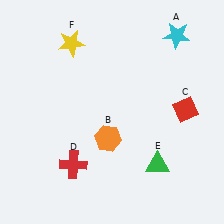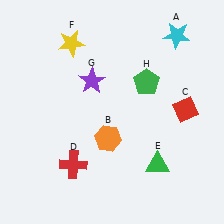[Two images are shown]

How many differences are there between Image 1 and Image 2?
There are 2 differences between the two images.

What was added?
A purple star (G), a green pentagon (H) were added in Image 2.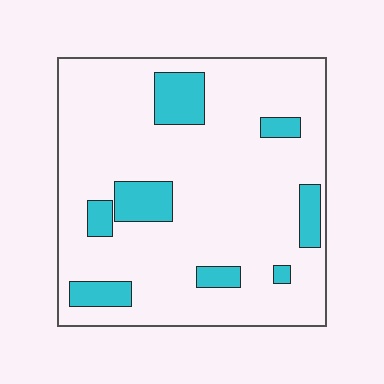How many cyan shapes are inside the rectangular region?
8.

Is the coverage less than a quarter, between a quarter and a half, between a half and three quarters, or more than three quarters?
Less than a quarter.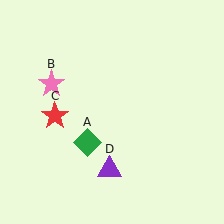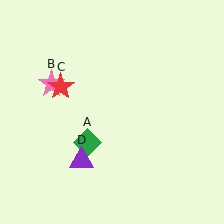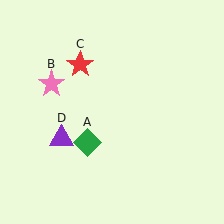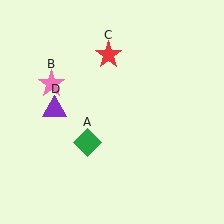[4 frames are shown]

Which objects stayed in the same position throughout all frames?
Green diamond (object A) and pink star (object B) remained stationary.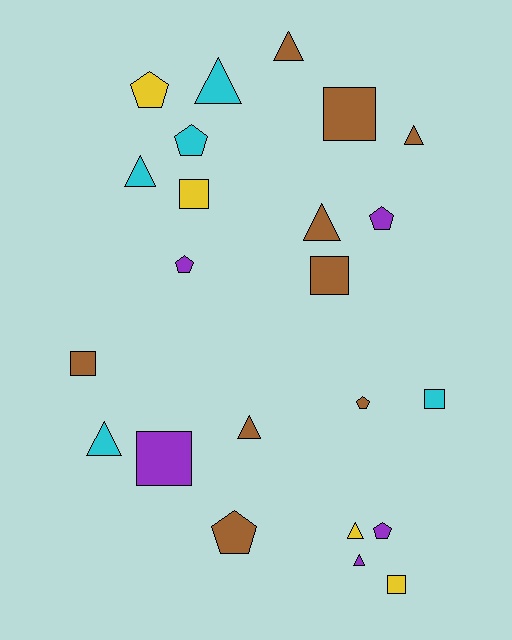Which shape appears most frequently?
Triangle, with 9 objects.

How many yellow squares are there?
There are 2 yellow squares.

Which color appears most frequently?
Brown, with 9 objects.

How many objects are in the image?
There are 23 objects.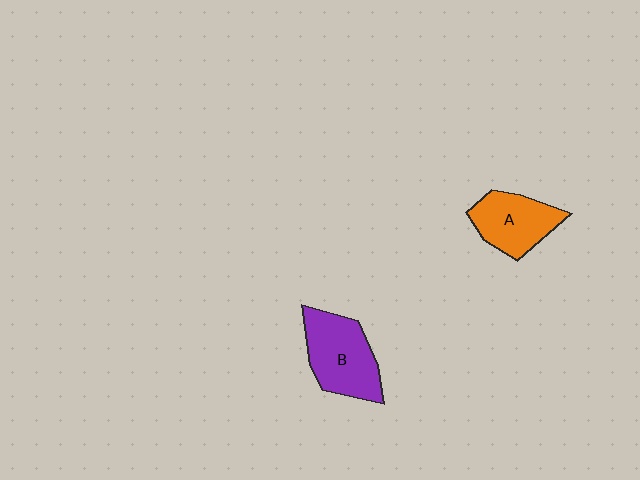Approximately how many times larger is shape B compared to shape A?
Approximately 1.2 times.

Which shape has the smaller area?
Shape A (orange).